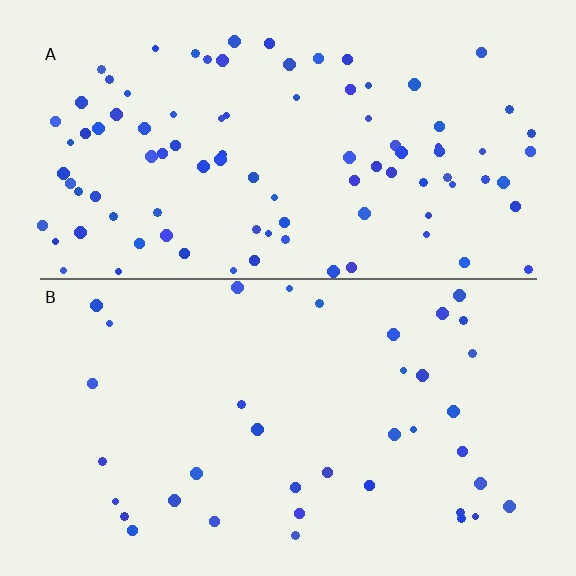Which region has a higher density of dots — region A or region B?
A (the top).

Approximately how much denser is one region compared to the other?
Approximately 2.5× — region A over region B.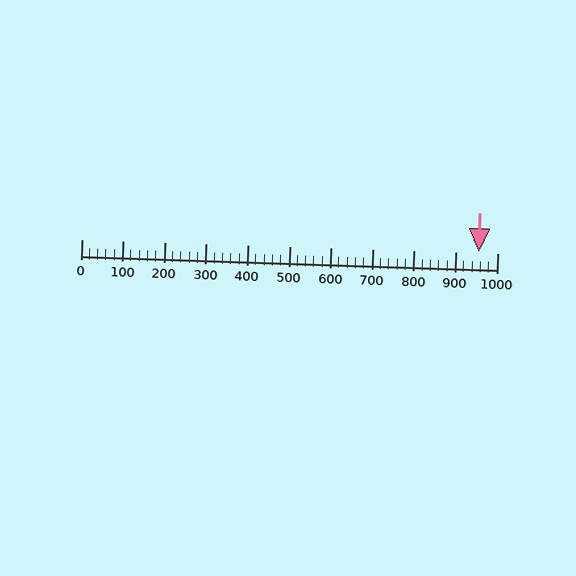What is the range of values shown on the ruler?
The ruler shows values from 0 to 1000.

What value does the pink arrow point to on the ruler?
The pink arrow points to approximately 954.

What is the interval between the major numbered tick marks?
The major tick marks are spaced 100 units apart.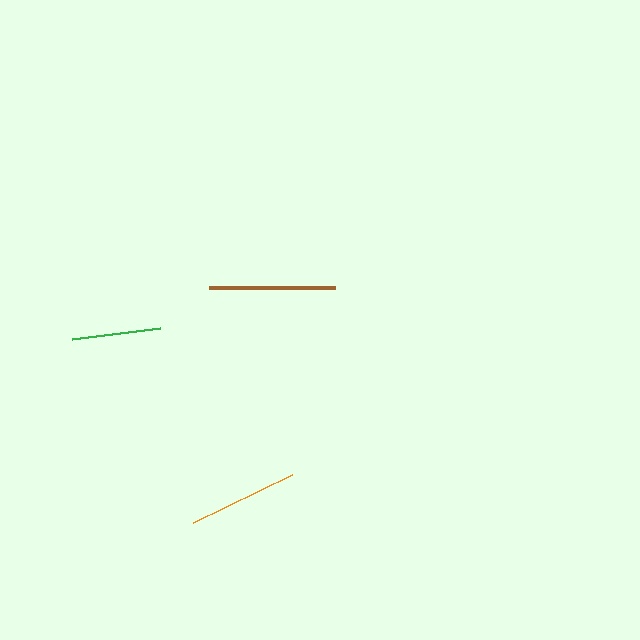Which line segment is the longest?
The brown line is the longest at approximately 126 pixels.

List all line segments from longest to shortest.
From longest to shortest: brown, orange, green.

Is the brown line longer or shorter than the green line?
The brown line is longer than the green line.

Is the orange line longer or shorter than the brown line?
The brown line is longer than the orange line.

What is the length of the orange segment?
The orange segment is approximately 110 pixels long.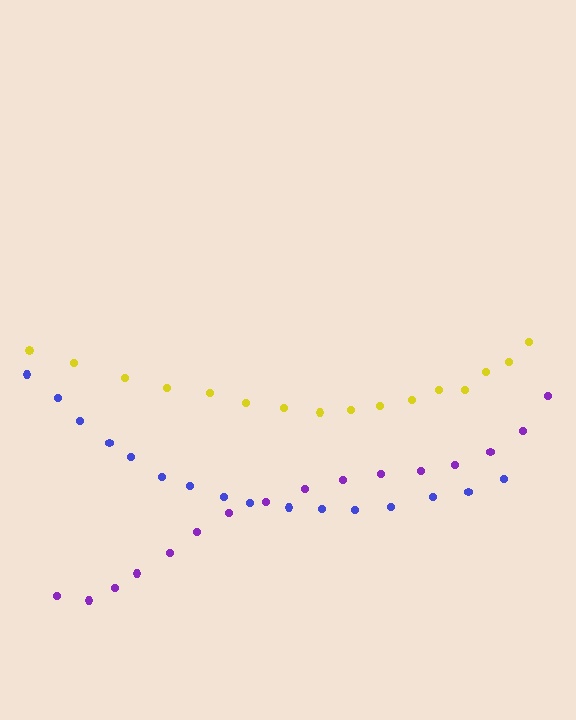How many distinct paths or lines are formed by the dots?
There are 3 distinct paths.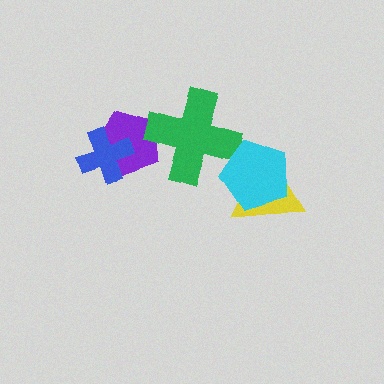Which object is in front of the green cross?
The cyan pentagon is in front of the green cross.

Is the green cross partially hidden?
Yes, it is partially covered by another shape.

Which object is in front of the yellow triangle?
The cyan pentagon is in front of the yellow triangle.